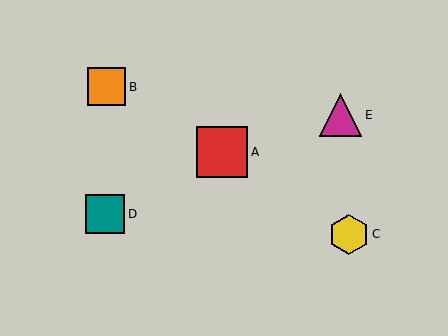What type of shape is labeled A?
Shape A is a red square.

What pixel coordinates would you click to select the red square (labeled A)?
Click at (222, 152) to select the red square A.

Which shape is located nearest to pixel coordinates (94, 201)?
The teal square (labeled D) at (105, 214) is nearest to that location.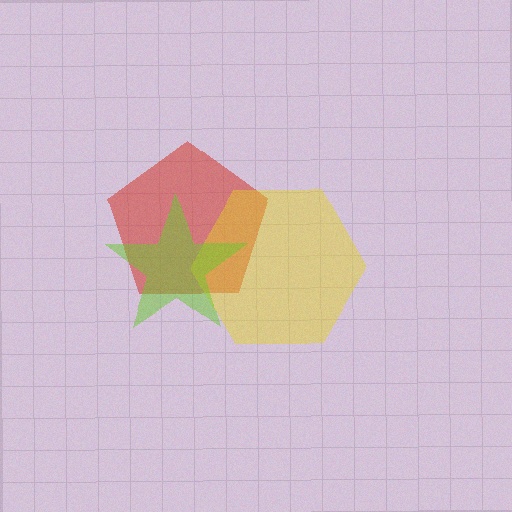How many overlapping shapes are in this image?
There are 3 overlapping shapes in the image.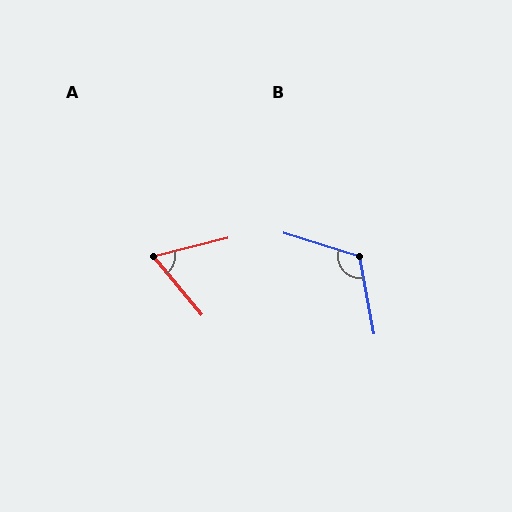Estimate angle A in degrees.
Approximately 64 degrees.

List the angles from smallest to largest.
A (64°), B (118°).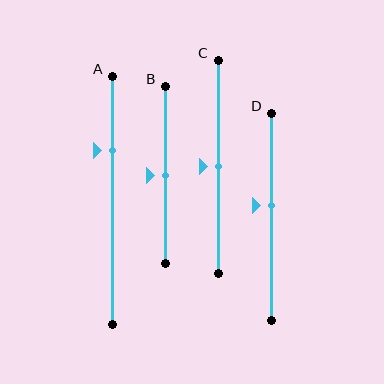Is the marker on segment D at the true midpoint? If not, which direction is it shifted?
No, the marker on segment D is shifted upward by about 6% of the segment length.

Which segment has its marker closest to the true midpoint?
Segment B has its marker closest to the true midpoint.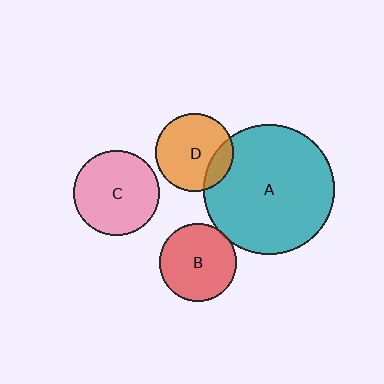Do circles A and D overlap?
Yes.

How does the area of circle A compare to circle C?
Approximately 2.3 times.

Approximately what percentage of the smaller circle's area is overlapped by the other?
Approximately 20%.